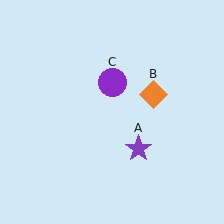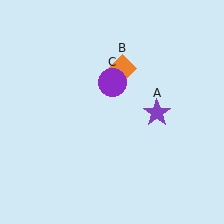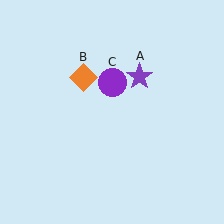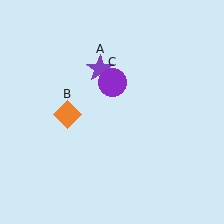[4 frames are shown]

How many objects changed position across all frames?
2 objects changed position: purple star (object A), orange diamond (object B).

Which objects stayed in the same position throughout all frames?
Purple circle (object C) remained stationary.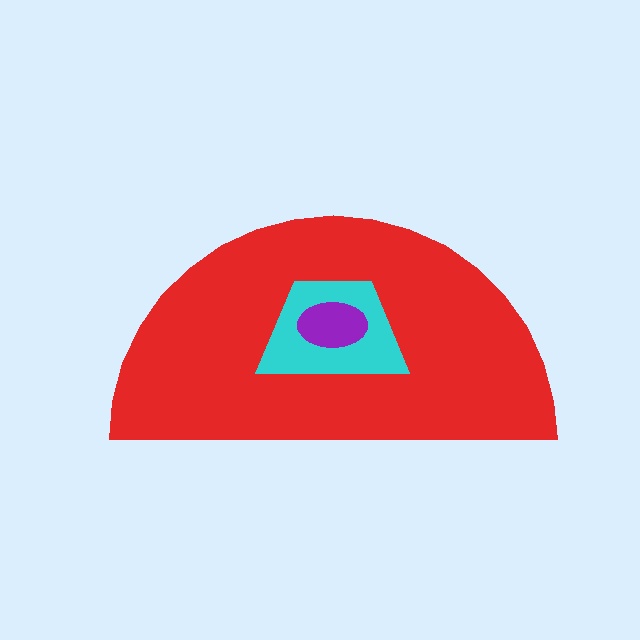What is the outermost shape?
The red semicircle.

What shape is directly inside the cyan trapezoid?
The purple ellipse.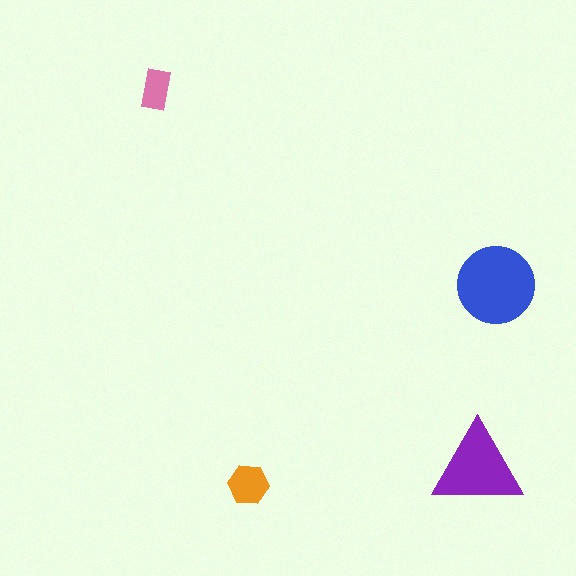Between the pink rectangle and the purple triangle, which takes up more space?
The purple triangle.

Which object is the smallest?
The pink rectangle.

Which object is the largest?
The blue circle.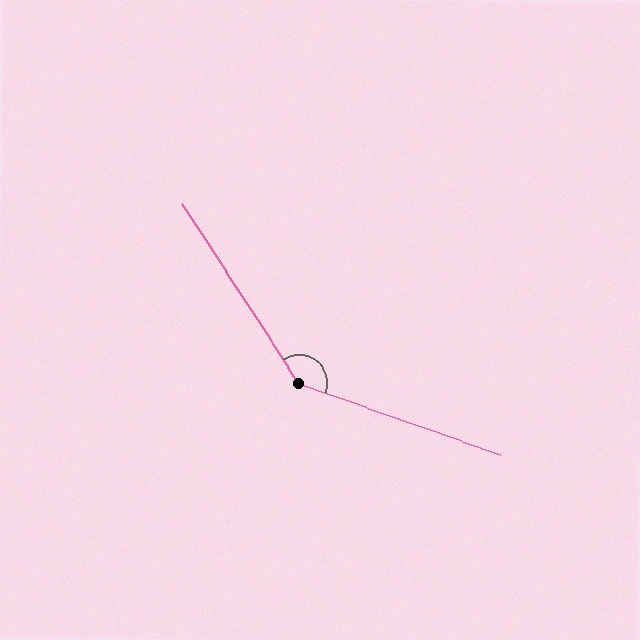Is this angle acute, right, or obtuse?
It is obtuse.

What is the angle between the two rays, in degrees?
Approximately 142 degrees.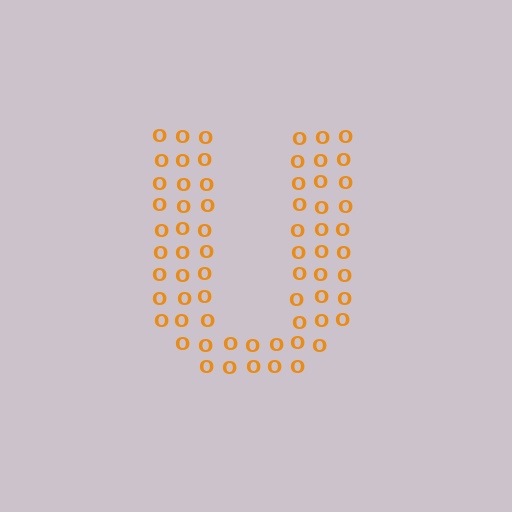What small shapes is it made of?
It is made of small letter O's.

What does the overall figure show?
The overall figure shows the letter U.